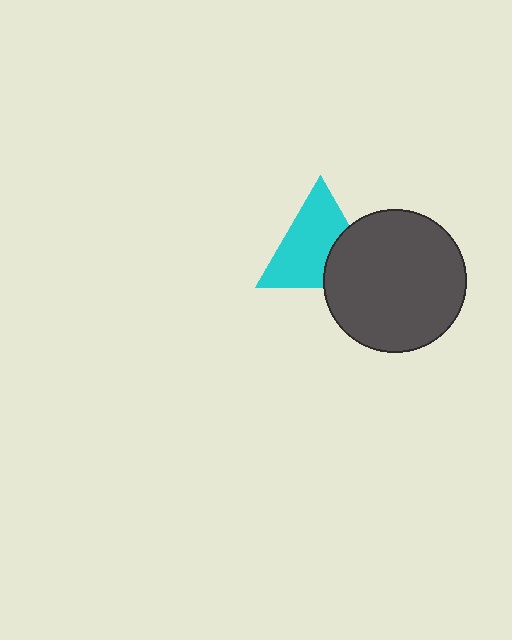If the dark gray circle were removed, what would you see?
You would see the complete cyan triangle.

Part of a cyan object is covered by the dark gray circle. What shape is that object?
It is a triangle.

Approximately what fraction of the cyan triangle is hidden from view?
Roughly 31% of the cyan triangle is hidden behind the dark gray circle.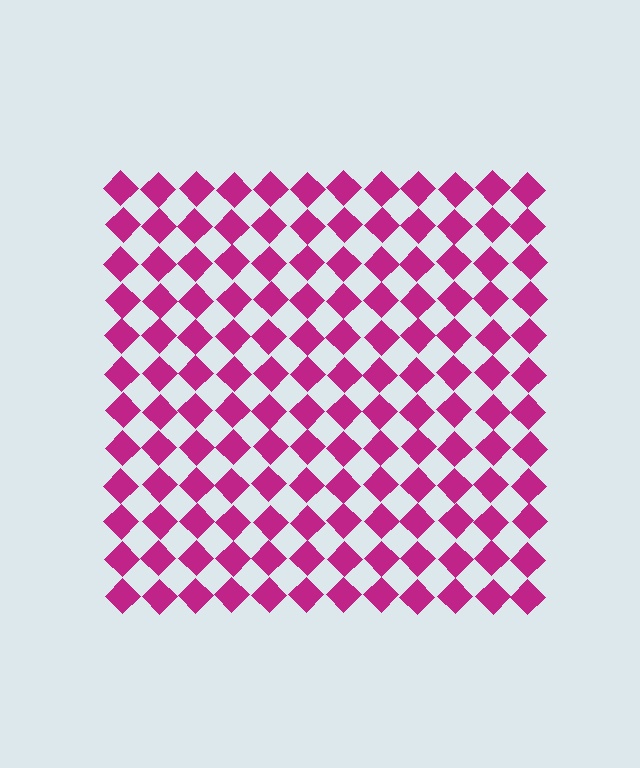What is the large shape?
The large shape is a square.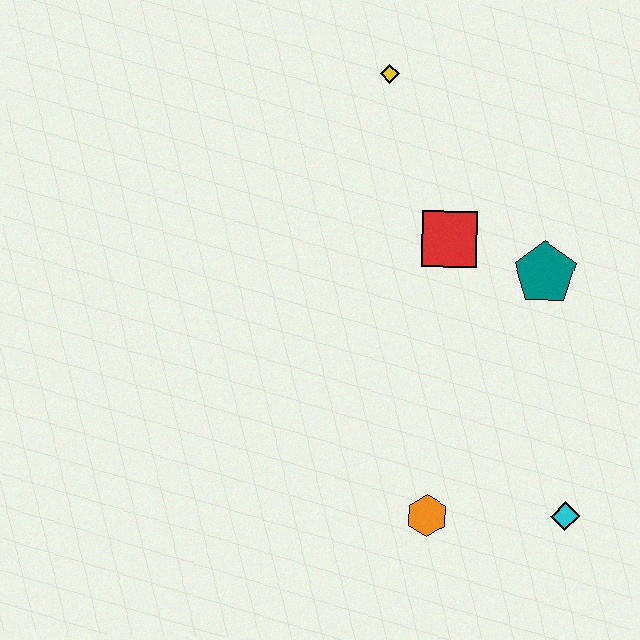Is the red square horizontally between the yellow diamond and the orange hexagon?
No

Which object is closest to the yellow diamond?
The red square is closest to the yellow diamond.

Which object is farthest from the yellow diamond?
The cyan diamond is farthest from the yellow diamond.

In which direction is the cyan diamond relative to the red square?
The cyan diamond is below the red square.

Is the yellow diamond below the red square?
No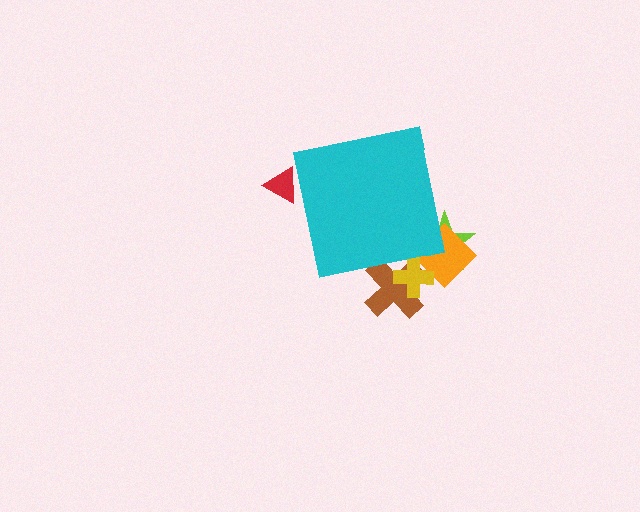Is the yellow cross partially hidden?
Yes, the yellow cross is partially hidden behind the cyan square.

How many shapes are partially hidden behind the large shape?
5 shapes are partially hidden.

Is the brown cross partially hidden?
Yes, the brown cross is partially hidden behind the cyan square.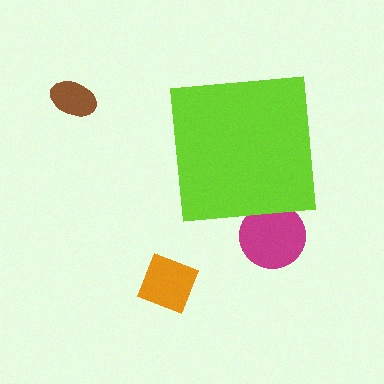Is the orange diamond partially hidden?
No, the orange diamond is fully visible.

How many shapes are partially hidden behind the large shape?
1 shape is partially hidden.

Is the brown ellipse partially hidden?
No, the brown ellipse is fully visible.